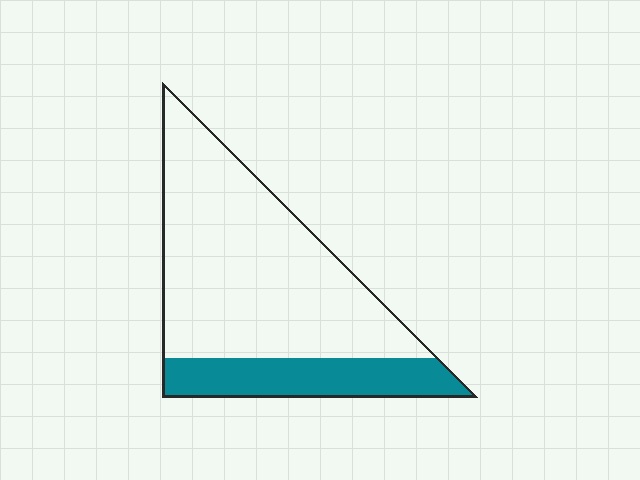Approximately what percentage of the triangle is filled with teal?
Approximately 25%.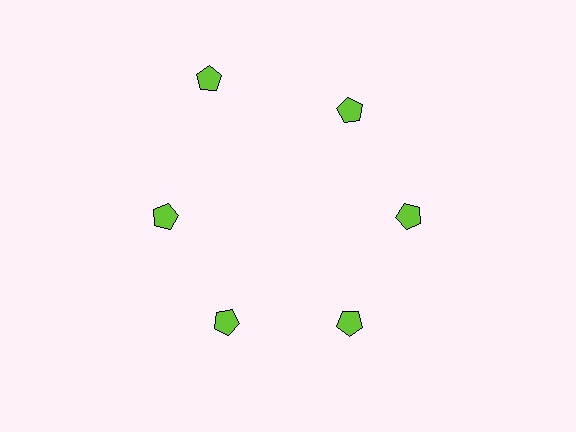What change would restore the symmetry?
The symmetry would be restored by moving it inward, back onto the ring so that all 6 pentagons sit at equal angles and equal distance from the center.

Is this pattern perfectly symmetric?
No. The 6 lime pentagons are arranged in a ring, but one element near the 11 o'clock position is pushed outward from the center, breaking the 6-fold rotational symmetry.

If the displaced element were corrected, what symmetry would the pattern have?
It would have 6-fold rotational symmetry — the pattern would map onto itself every 60 degrees.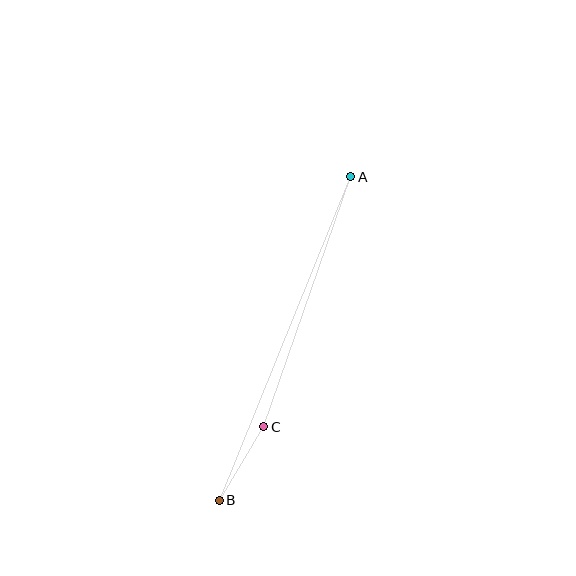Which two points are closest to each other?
Points B and C are closest to each other.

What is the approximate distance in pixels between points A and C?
The distance between A and C is approximately 265 pixels.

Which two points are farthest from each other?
Points A and B are farthest from each other.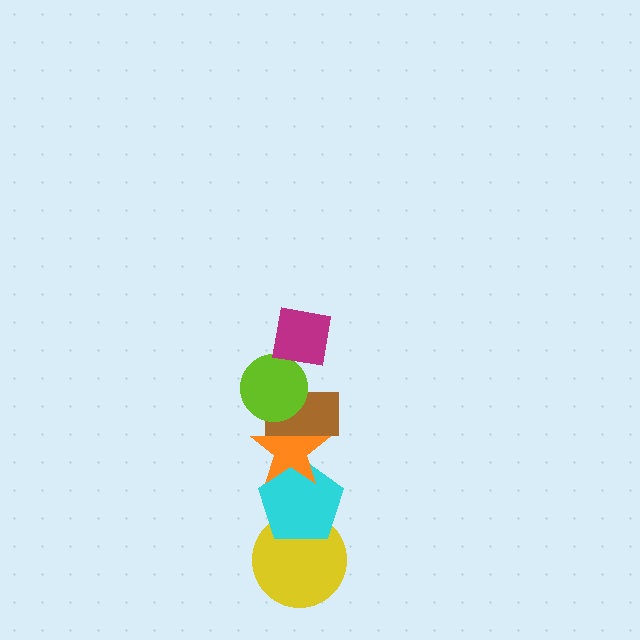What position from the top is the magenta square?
The magenta square is 1st from the top.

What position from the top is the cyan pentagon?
The cyan pentagon is 5th from the top.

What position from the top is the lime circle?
The lime circle is 2nd from the top.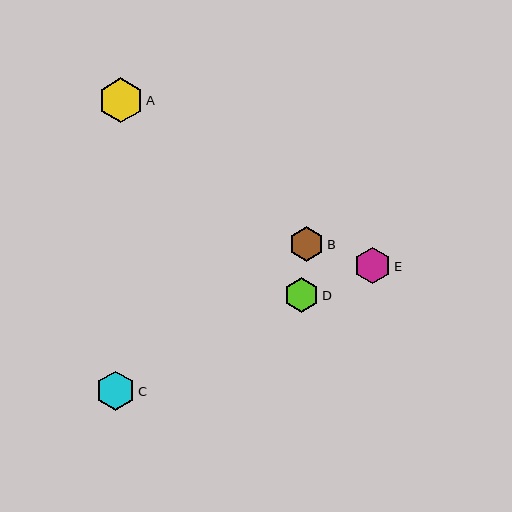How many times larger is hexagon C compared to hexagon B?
Hexagon C is approximately 1.1 times the size of hexagon B.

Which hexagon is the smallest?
Hexagon D is the smallest with a size of approximately 35 pixels.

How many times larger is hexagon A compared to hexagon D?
Hexagon A is approximately 1.3 times the size of hexagon D.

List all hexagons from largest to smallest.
From largest to smallest: A, C, E, B, D.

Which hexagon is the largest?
Hexagon A is the largest with a size of approximately 45 pixels.